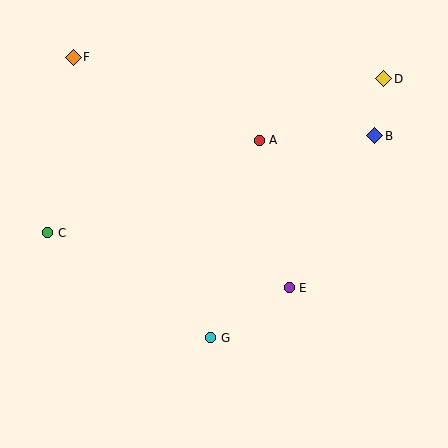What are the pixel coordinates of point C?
Point C is at (47, 233).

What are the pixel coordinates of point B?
Point B is at (375, 136).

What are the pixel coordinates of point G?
Point G is at (211, 338).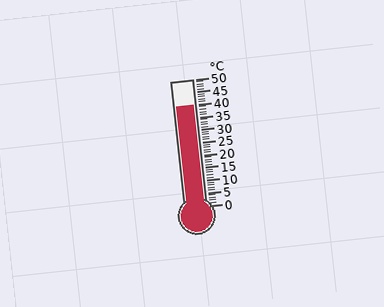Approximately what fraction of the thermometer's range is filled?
The thermometer is filled to approximately 80% of its range.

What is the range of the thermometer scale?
The thermometer scale ranges from 0°C to 50°C.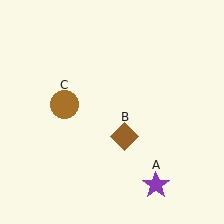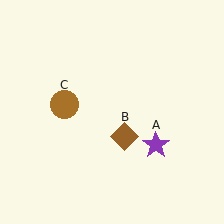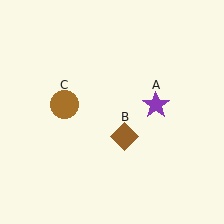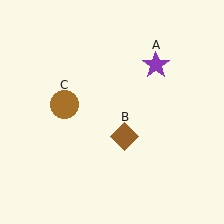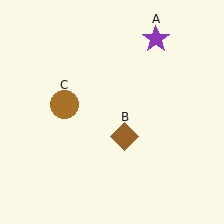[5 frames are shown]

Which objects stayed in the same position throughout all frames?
Brown diamond (object B) and brown circle (object C) remained stationary.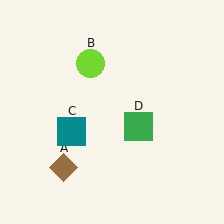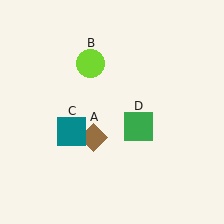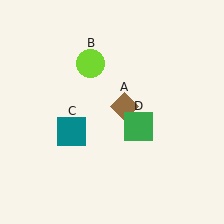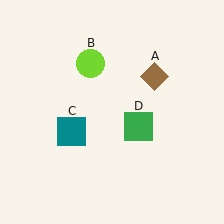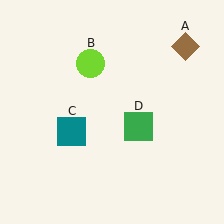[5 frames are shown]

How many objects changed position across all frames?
1 object changed position: brown diamond (object A).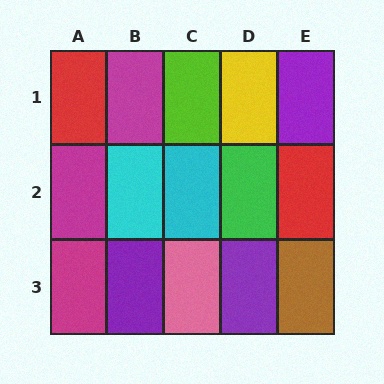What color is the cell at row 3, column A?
Magenta.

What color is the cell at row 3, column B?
Purple.